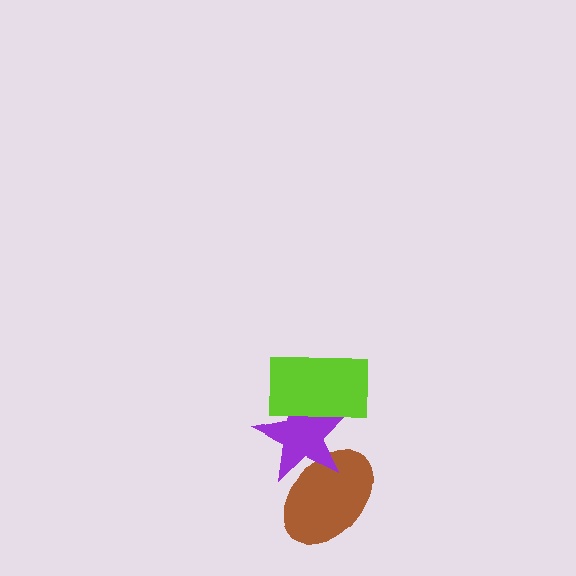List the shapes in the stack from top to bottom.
From top to bottom: the lime rectangle, the purple star, the brown ellipse.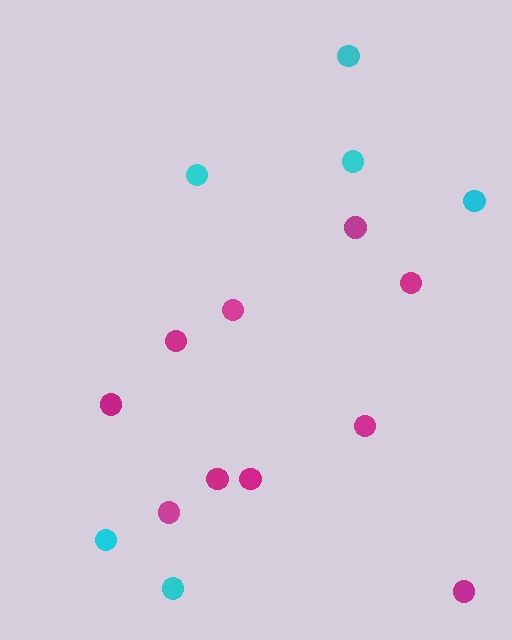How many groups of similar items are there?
There are 2 groups: one group of magenta circles (10) and one group of cyan circles (6).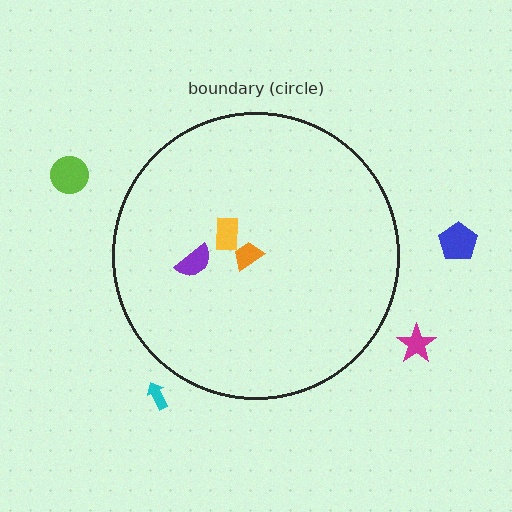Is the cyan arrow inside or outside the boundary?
Outside.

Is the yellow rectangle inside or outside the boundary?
Inside.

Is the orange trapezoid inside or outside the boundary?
Inside.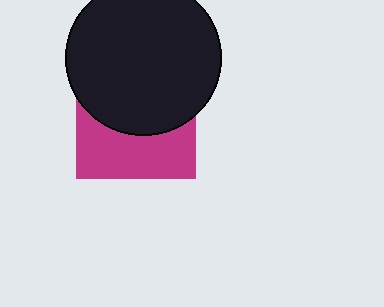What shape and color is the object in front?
The object in front is a black circle.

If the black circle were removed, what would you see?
You would see the complete magenta square.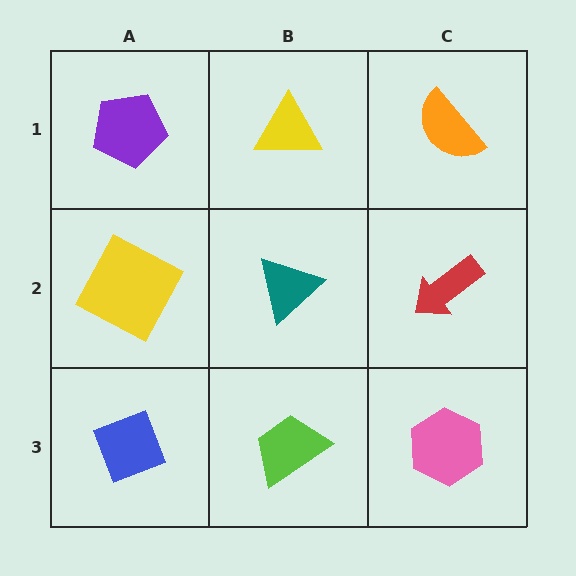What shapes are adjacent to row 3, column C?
A red arrow (row 2, column C), a lime trapezoid (row 3, column B).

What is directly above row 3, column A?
A yellow square.